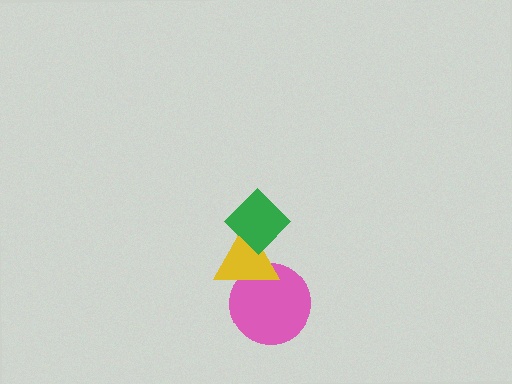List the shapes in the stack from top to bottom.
From top to bottom: the green diamond, the yellow triangle, the pink circle.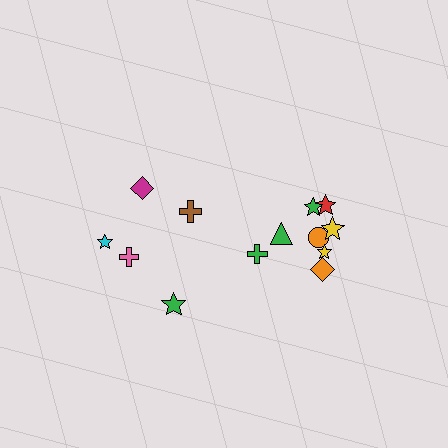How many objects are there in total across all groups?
There are 13 objects.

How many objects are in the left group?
There are 5 objects.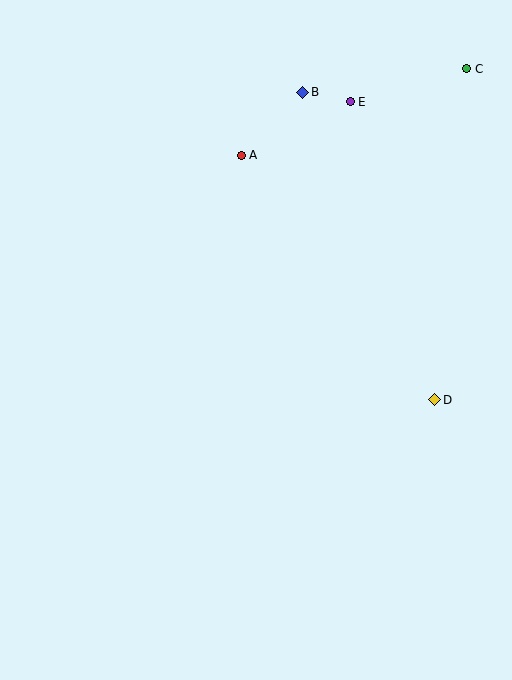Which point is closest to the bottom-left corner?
Point D is closest to the bottom-left corner.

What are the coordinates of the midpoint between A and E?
The midpoint between A and E is at (296, 129).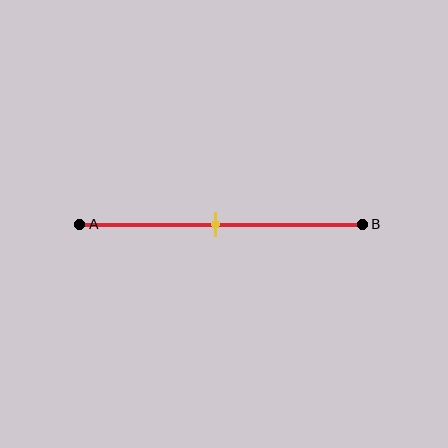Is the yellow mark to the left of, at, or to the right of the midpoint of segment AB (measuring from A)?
The yellow mark is approximately at the midpoint of segment AB.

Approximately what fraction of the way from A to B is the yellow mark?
The yellow mark is approximately 50% of the way from A to B.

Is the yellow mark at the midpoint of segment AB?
Yes, the mark is approximately at the midpoint.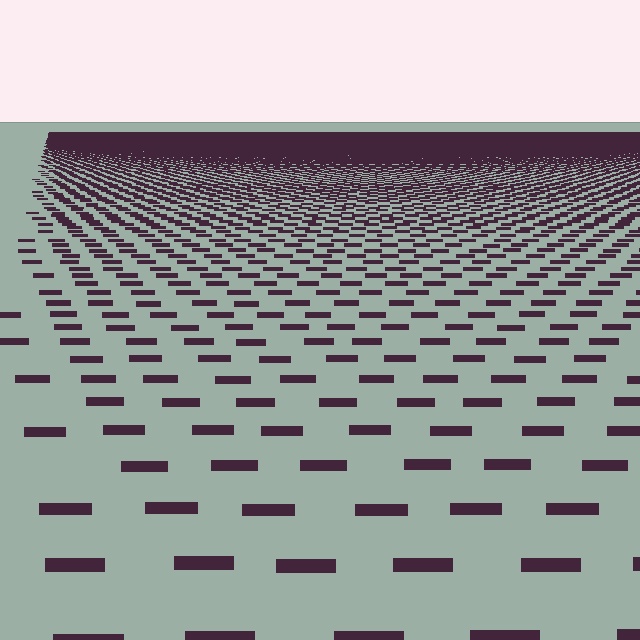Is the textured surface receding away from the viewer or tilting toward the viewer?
The surface is receding away from the viewer. Texture elements get smaller and denser toward the top.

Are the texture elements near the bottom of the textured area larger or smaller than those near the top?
Larger. Near the bottom, elements are closer to the viewer and appear at a bigger on-screen size.